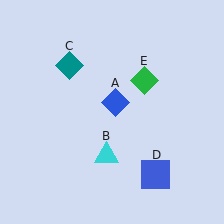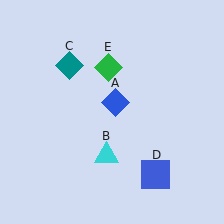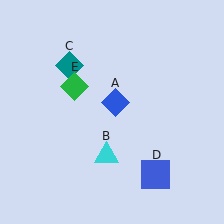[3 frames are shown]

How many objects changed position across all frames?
1 object changed position: green diamond (object E).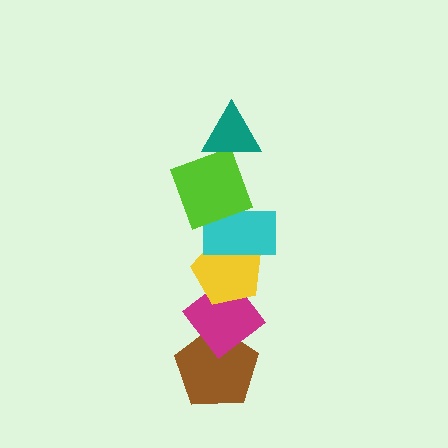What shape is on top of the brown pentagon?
The magenta diamond is on top of the brown pentagon.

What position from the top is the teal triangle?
The teal triangle is 1st from the top.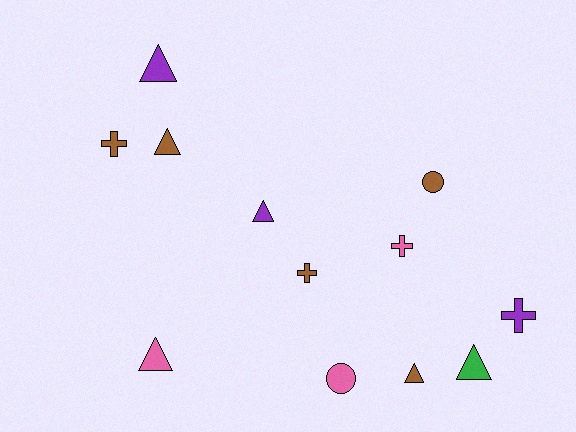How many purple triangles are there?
There are 2 purple triangles.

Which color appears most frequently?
Brown, with 5 objects.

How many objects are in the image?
There are 12 objects.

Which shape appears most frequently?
Triangle, with 6 objects.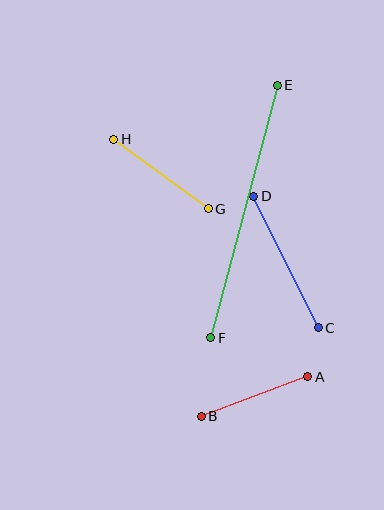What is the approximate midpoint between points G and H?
The midpoint is at approximately (161, 174) pixels.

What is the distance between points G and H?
The distance is approximately 117 pixels.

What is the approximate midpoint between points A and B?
The midpoint is at approximately (255, 397) pixels.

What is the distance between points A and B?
The distance is approximately 113 pixels.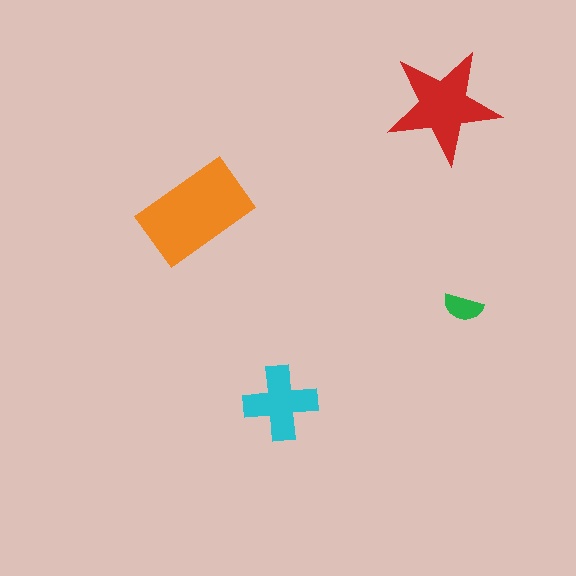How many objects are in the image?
There are 4 objects in the image.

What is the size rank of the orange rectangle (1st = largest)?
1st.